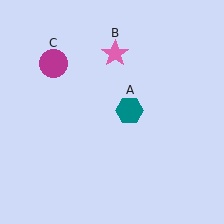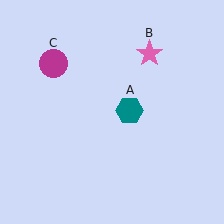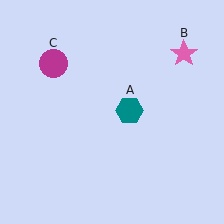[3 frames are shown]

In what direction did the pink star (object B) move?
The pink star (object B) moved right.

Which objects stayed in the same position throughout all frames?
Teal hexagon (object A) and magenta circle (object C) remained stationary.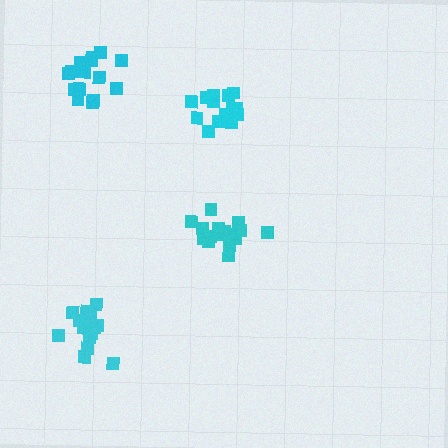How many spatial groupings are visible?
There are 4 spatial groupings.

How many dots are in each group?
Group 1: 14 dots, Group 2: 15 dots, Group 3: 15 dots, Group 4: 17 dots (61 total).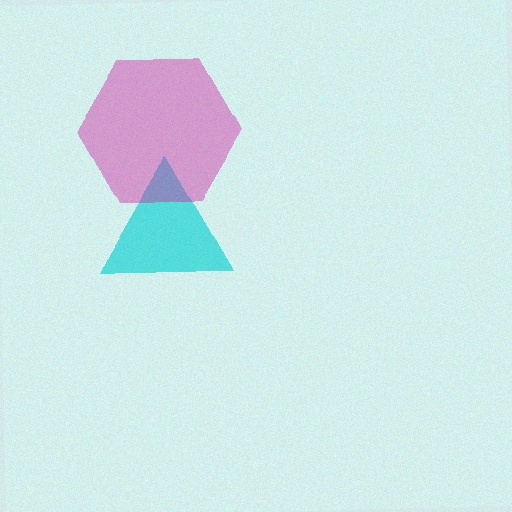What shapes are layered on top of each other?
The layered shapes are: a cyan triangle, a magenta hexagon.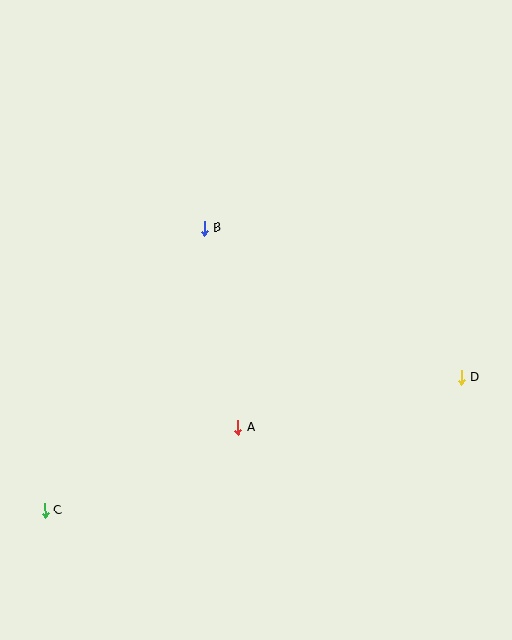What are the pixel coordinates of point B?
Point B is at (204, 228).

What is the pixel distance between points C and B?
The distance between C and B is 324 pixels.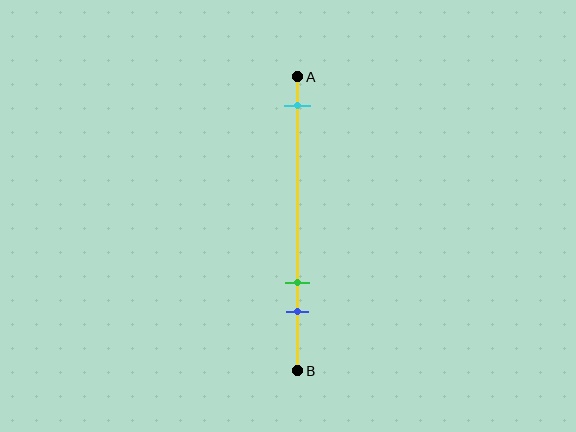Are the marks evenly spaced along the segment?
No, the marks are not evenly spaced.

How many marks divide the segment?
There are 3 marks dividing the segment.